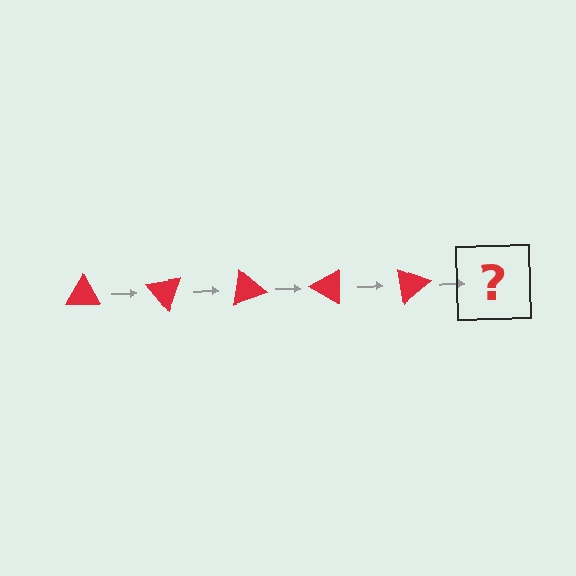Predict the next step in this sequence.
The next step is a red triangle rotated 250 degrees.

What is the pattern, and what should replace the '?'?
The pattern is that the triangle rotates 50 degrees each step. The '?' should be a red triangle rotated 250 degrees.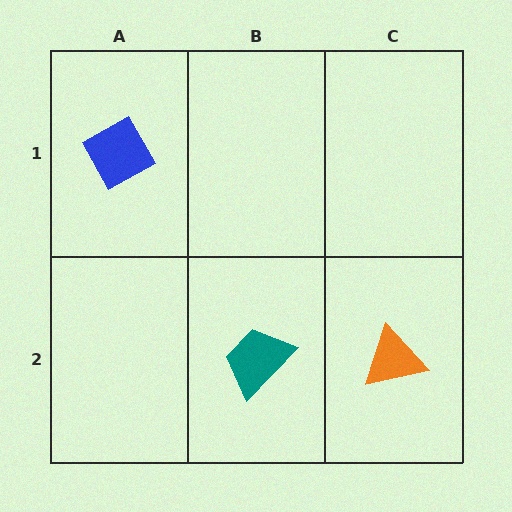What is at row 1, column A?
A blue diamond.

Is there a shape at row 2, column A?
No, that cell is empty.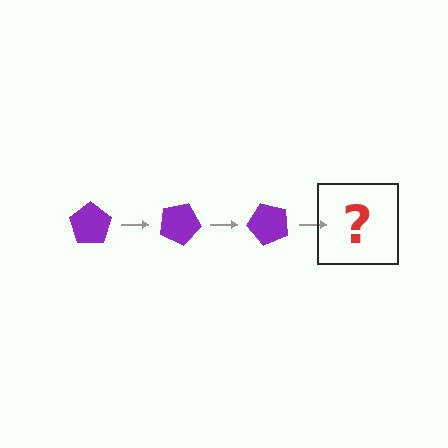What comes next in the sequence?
The next element should be a purple pentagon rotated 75 degrees.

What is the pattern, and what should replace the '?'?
The pattern is that the pentagon rotates 25 degrees each step. The '?' should be a purple pentagon rotated 75 degrees.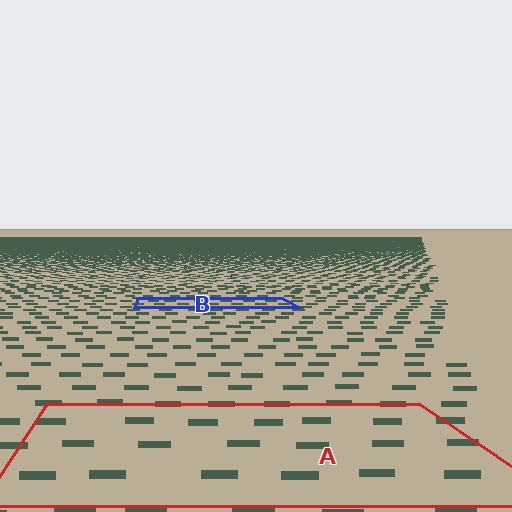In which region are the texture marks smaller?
The texture marks are smaller in region B, because it is farther away.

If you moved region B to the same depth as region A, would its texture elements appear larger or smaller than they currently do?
They would appear larger. At a closer depth, the same texture elements are projected at a bigger on-screen size.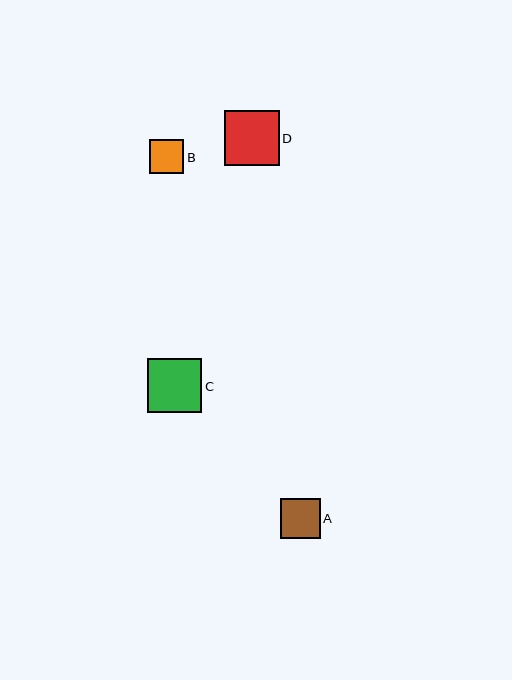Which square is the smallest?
Square B is the smallest with a size of approximately 35 pixels.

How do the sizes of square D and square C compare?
Square D and square C are approximately the same size.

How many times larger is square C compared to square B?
Square C is approximately 1.5 times the size of square B.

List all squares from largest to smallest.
From largest to smallest: D, C, A, B.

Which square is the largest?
Square D is the largest with a size of approximately 55 pixels.